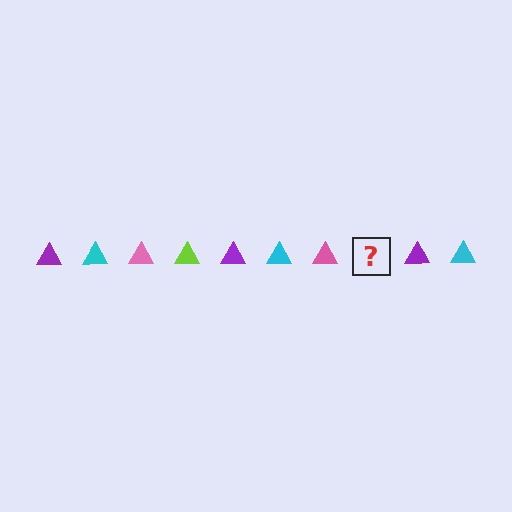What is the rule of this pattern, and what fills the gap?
The rule is that the pattern cycles through purple, cyan, pink, lime triangles. The gap should be filled with a lime triangle.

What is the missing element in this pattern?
The missing element is a lime triangle.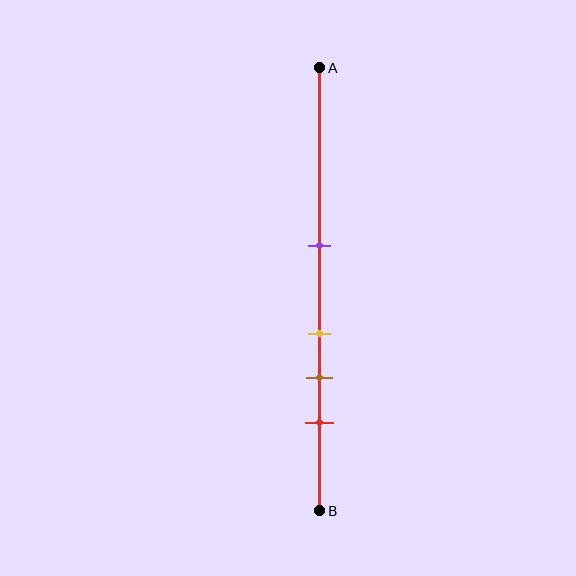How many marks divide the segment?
There are 4 marks dividing the segment.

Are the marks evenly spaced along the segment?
No, the marks are not evenly spaced.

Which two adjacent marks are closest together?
The yellow and brown marks are the closest adjacent pair.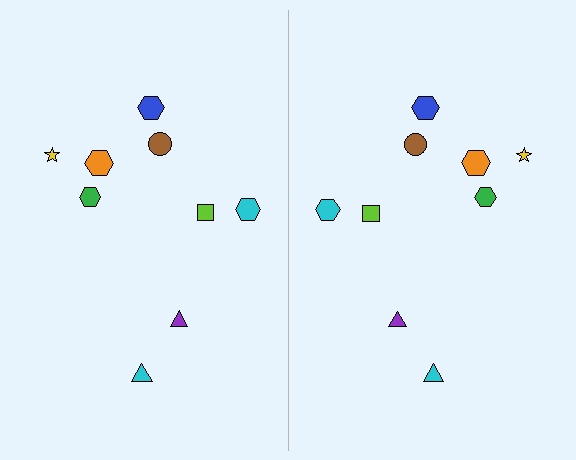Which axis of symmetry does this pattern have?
The pattern has a vertical axis of symmetry running through the center of the image.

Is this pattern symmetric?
Yes, this pattern has bilateral (reflection) symmetry.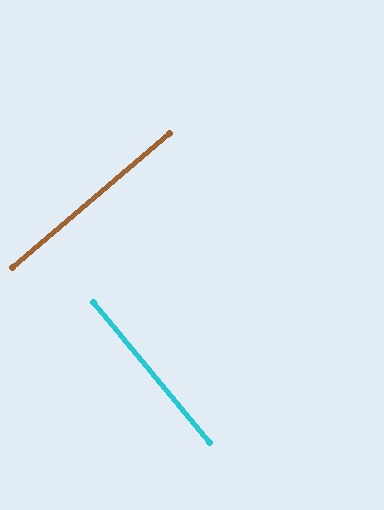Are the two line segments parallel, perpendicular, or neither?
Perpendicular — they meet at approximately 89°.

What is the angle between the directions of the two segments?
Approximately 89 degrees.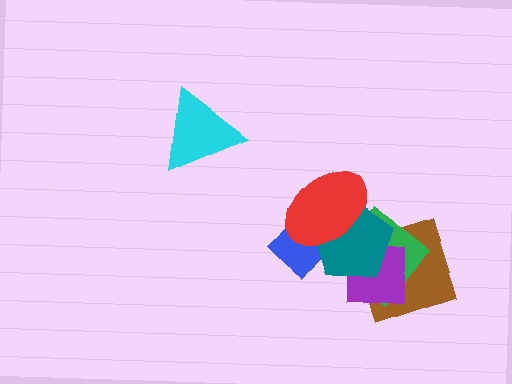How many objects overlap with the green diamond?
4 objects overlap with the green diamond.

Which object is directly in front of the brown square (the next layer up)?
The green diamond is directly in front of the brown square.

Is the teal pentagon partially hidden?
Yes, it is partially covered by another shape.